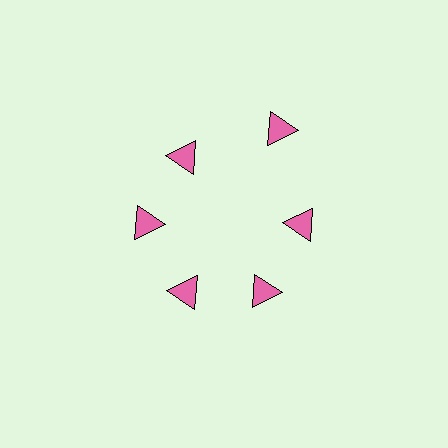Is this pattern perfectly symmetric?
No. The 6 pink triangles are arranged in a ring, but one element near the 1 o'clock position is pushed outward from the center, breaking the 6-fold rotational symmetry.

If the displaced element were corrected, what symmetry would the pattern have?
It would have 6-fold rotational symmetry — the pattern would map onto itself every 60 degrees.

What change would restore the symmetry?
The symmetry would be restored by moving it inward, back onto the ring so that all 6 triangles sit at equal angles and equal distance from the center.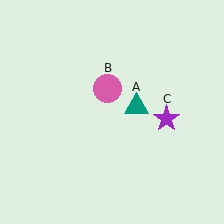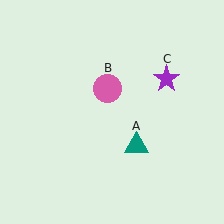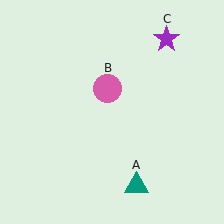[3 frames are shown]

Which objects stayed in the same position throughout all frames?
Pink circle (object B) remained stationary.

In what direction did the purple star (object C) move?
The purple star (object C) moved up.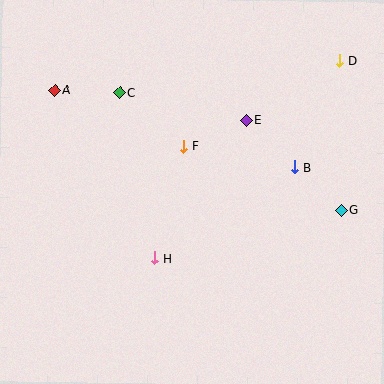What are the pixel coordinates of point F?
Point F is at (183, 146).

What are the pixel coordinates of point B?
Point B is at (295, 167).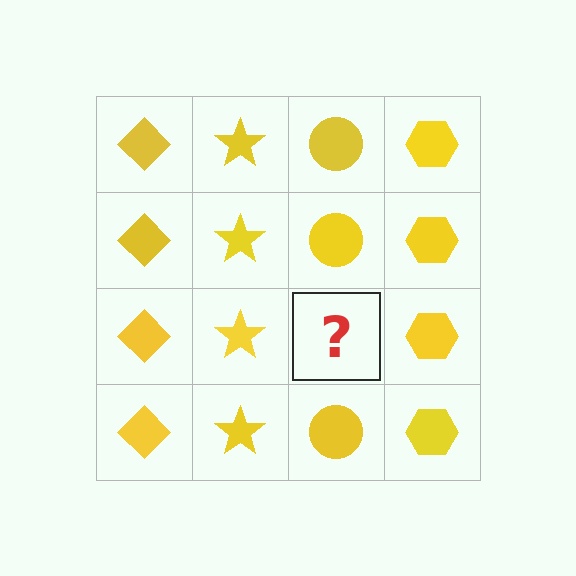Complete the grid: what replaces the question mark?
The question mark should be replaced with a yellow circle.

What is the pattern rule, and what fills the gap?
The rule is that each column has a consistent shape. The gap should be filled with a yellow circle.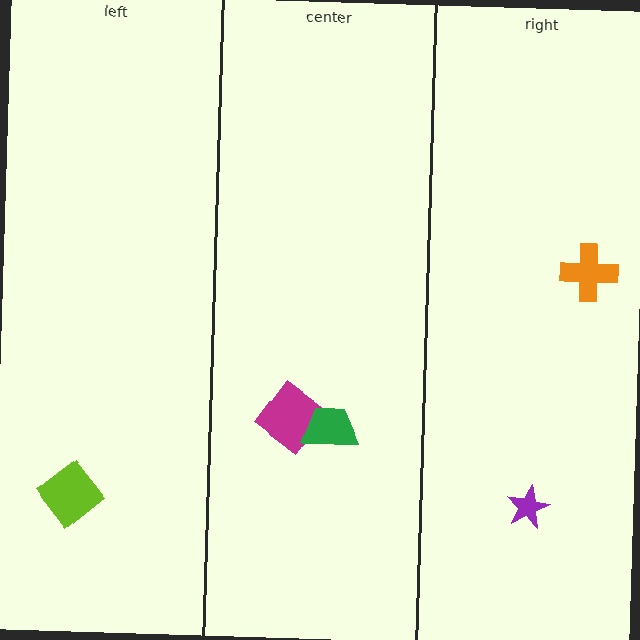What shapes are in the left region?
The lime diamond.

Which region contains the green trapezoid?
The center region.